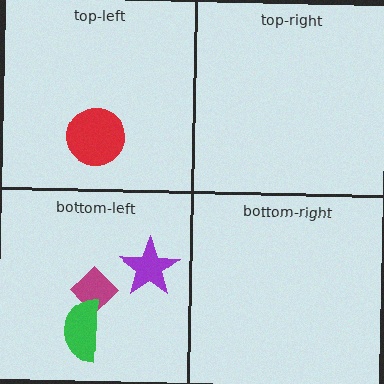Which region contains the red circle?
The top-left region.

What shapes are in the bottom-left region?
The magenta diamond, the purple star, the green semicircle.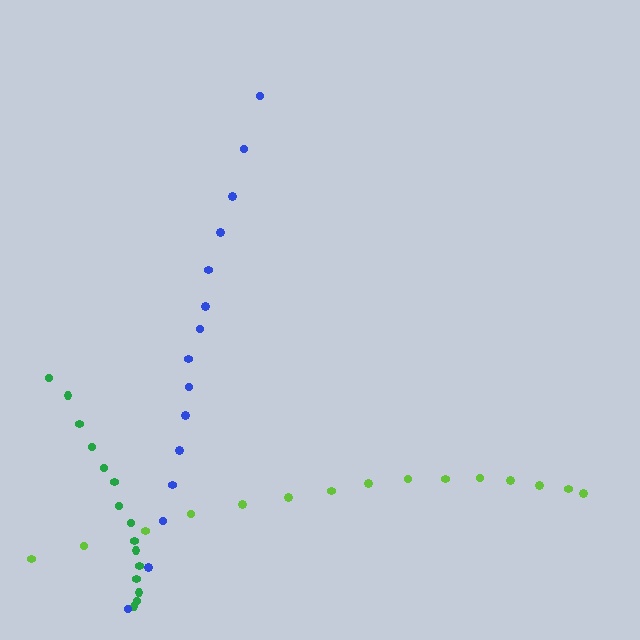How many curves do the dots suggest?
There are 3 distinct paths.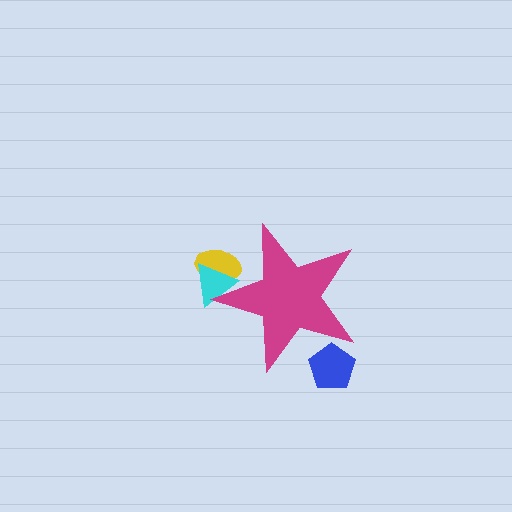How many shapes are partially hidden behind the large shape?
3 shapes are partially hidden.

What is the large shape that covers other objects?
A magenta star.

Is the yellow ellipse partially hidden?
Yes, the yellow ellipse is partially hidden behind the magenta star.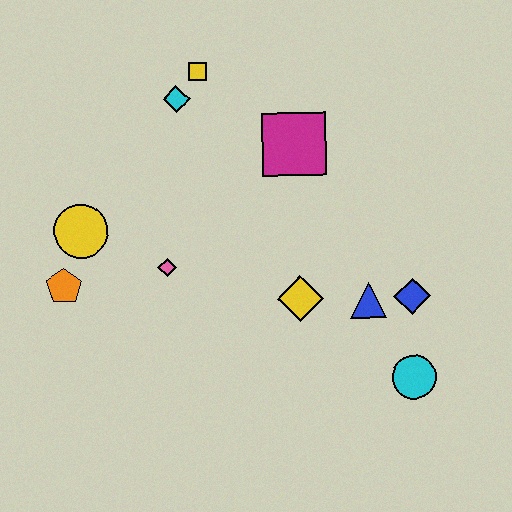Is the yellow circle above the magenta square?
No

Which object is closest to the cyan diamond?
The yellow square is closest to the cyan diamond.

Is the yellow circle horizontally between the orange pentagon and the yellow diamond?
Yes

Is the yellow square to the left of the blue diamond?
Yes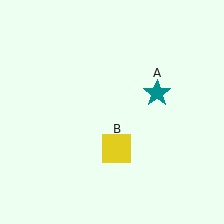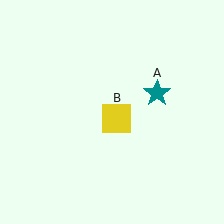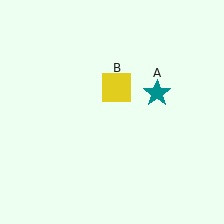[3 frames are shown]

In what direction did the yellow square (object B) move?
The yellow square (object B) moved up.